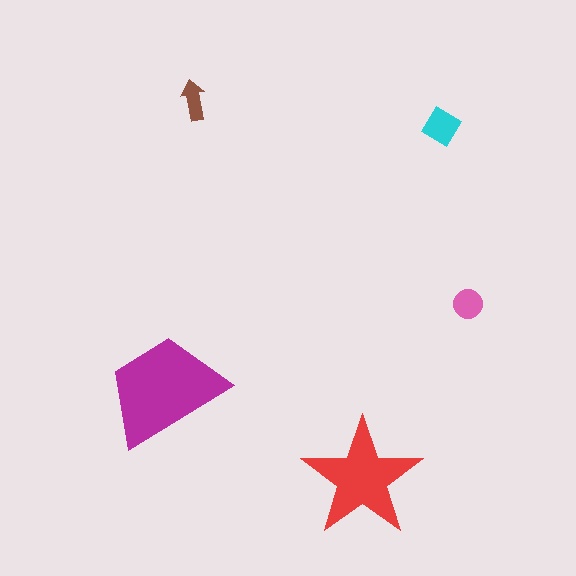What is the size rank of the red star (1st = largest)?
2nd.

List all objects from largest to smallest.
The magenta trapezoid, the red star, the cyan diamond, the pink circle, the brown arrow.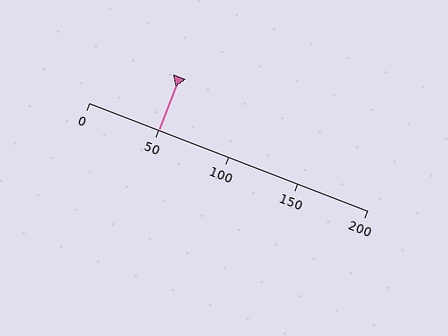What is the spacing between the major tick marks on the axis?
The major ticks are spaced 50 apart.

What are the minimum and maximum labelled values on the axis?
The axis runs from 0 to 200.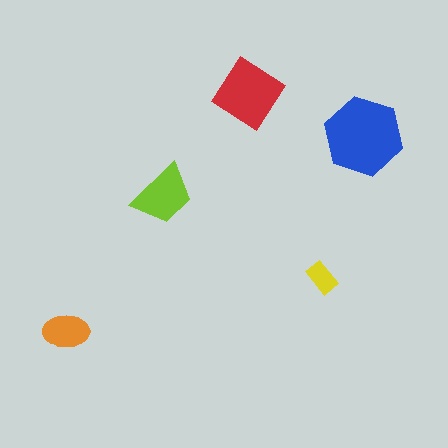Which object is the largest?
The blue hexagon.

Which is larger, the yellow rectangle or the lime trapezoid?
The lime trapezoid.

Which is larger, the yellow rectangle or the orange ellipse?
The orange ellipse.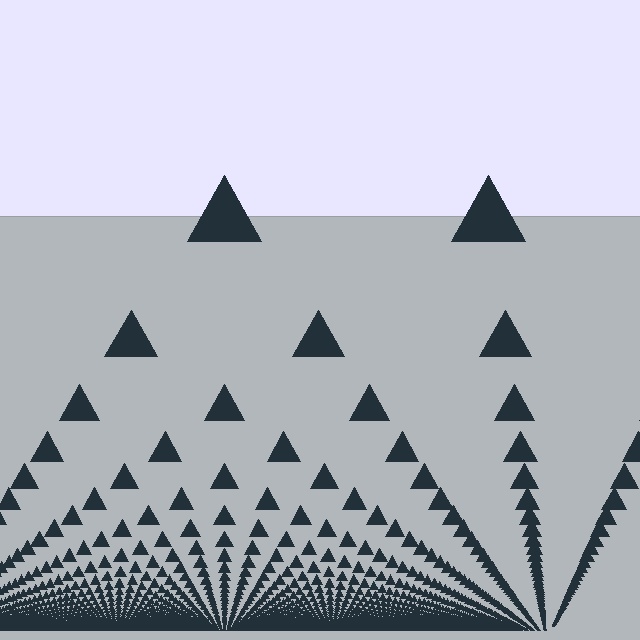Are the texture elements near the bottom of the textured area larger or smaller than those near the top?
Smaller. The gradient is inverted — elements near the bottom are smaller and denser.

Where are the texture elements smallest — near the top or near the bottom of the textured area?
Near the bottom.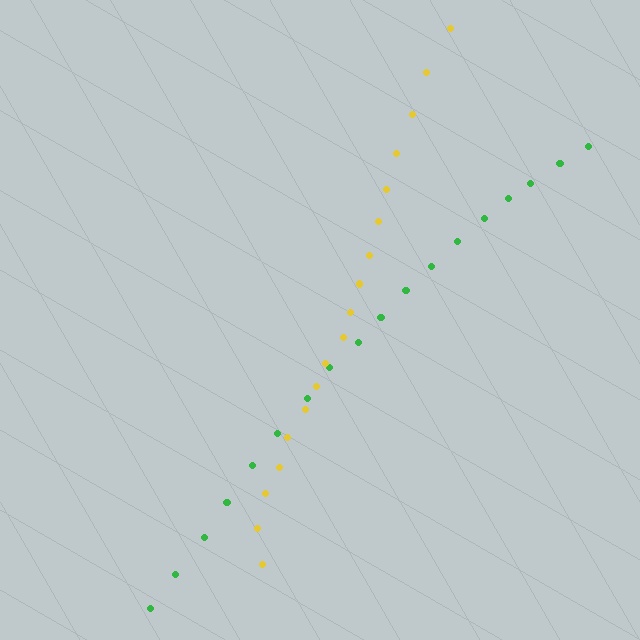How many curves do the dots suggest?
There are 2 distinct paths.